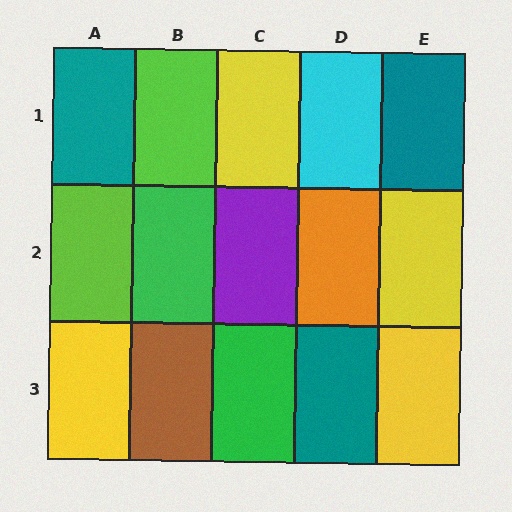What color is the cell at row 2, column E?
Yellow.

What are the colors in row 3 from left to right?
Yellow, brown, green, teal, yellow.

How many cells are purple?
1 cell is purple.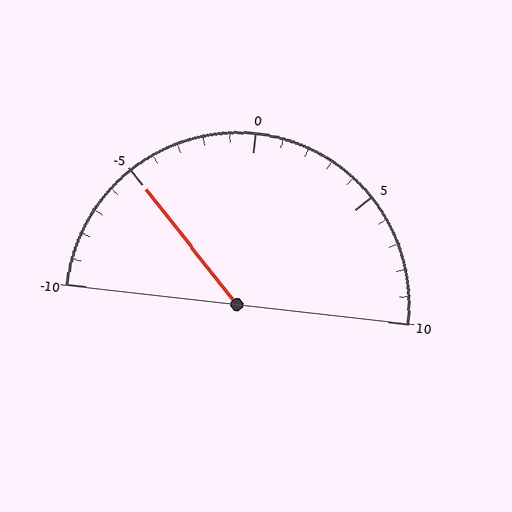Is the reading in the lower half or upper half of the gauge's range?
The reading is in the lower half of the range (-10 to 10).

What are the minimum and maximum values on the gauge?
The gauge ranges from -10 to 10.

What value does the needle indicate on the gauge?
The needle indicates approximately -5.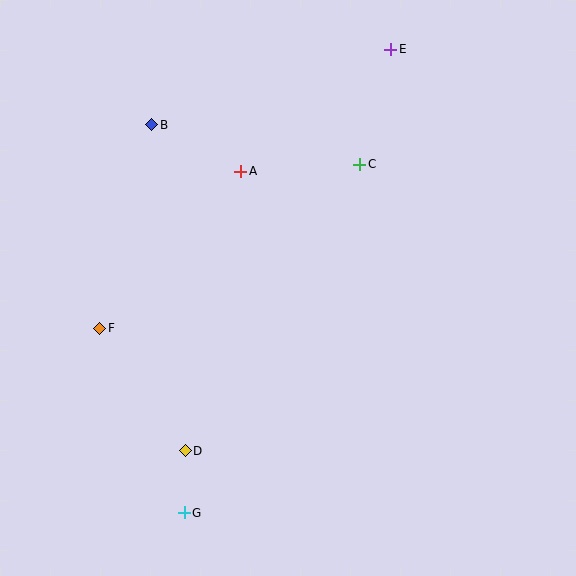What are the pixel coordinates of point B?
Point B is at (152, 125).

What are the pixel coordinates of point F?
Point F is at (100, 328).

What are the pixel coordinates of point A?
Point A is at (241, 171).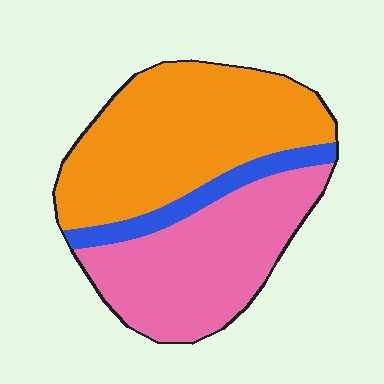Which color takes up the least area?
Blue, at roughly 10%.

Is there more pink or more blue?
Pink.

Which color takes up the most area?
Orange, at roughly 50%.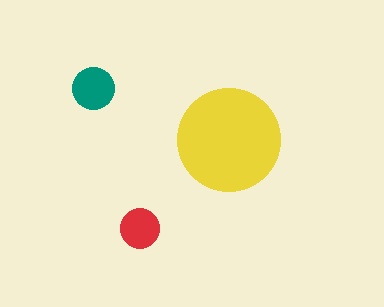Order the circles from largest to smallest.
the yellow one, the teal one, the red one.